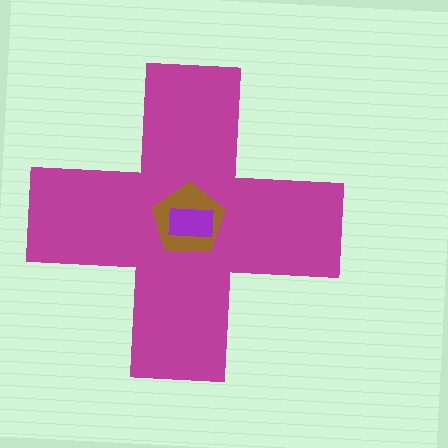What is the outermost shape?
The magenta cross.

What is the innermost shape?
The purple rectangle.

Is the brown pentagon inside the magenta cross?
Yes.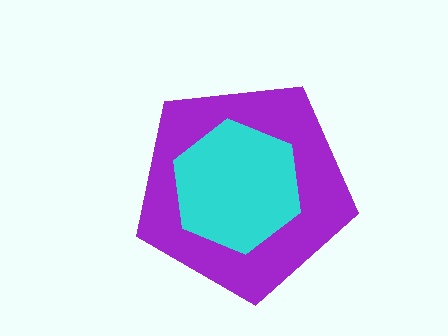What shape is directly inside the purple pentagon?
The cyan hexagon.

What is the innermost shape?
The cyan hexagon.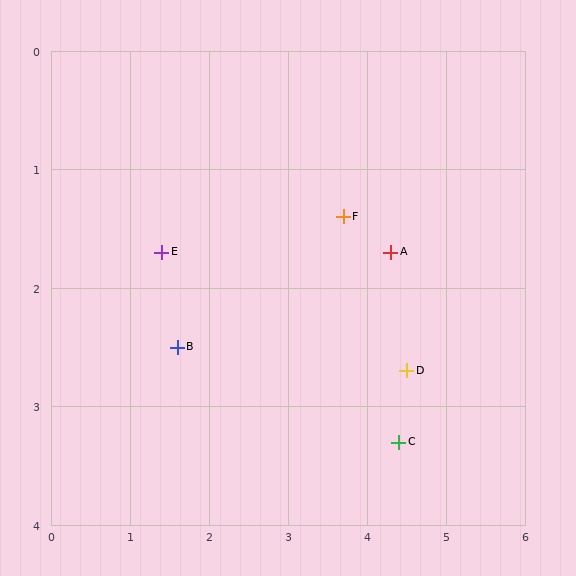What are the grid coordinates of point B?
Point B is at approximately (1.6, 2.5).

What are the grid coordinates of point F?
Point F is at approximately (3.7, 1.4).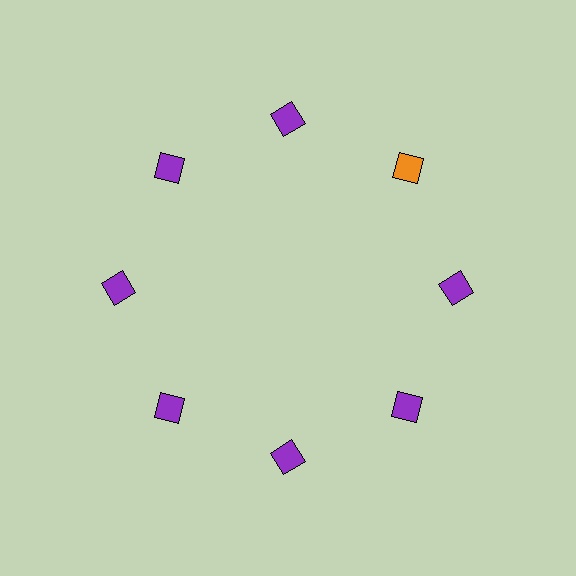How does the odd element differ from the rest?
It has a different color: orange instead of purple.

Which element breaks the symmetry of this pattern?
The orange square at roughly the 2 o'clock position breaks the symmetry. All other shapes are purple squares.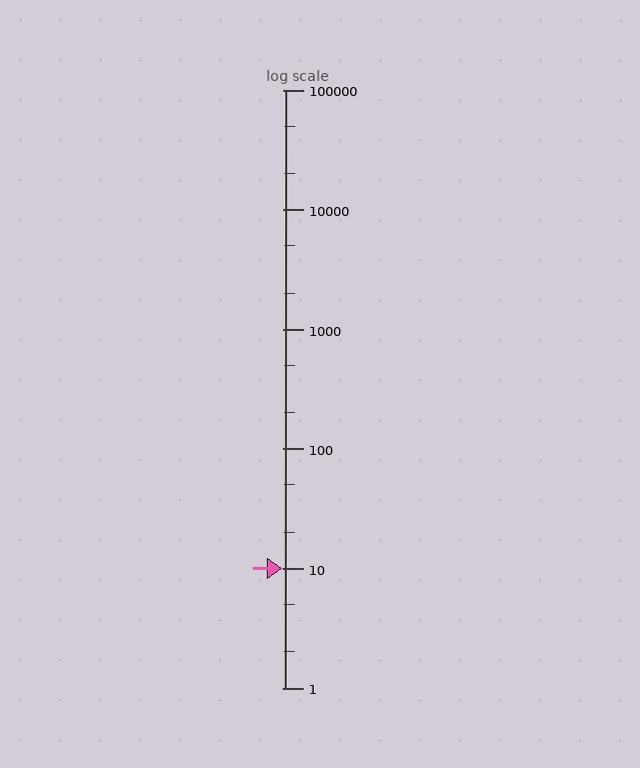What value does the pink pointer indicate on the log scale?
The pointer indicates approximately 10.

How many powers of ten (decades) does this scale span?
The scale spans 5 decades, from 1 to 100000.